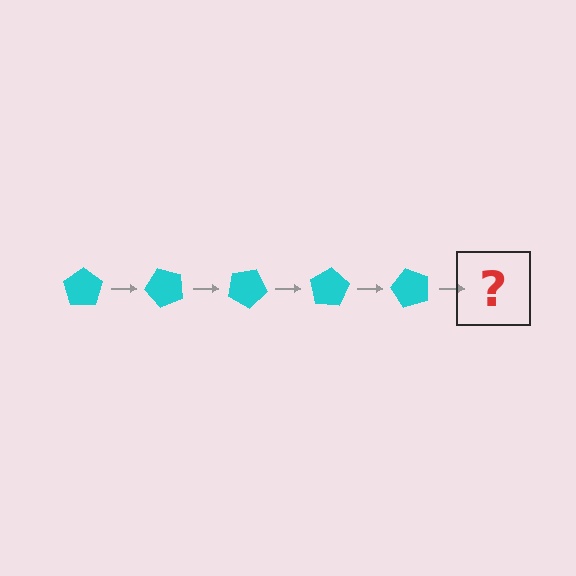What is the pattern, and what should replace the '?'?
The pattern is that the pentagon rotates 50 degrees each step. The '?' should be a cyan pentagon rotated 250 degrees.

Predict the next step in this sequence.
The next step is a cyan pentagon rotated 250 degrees.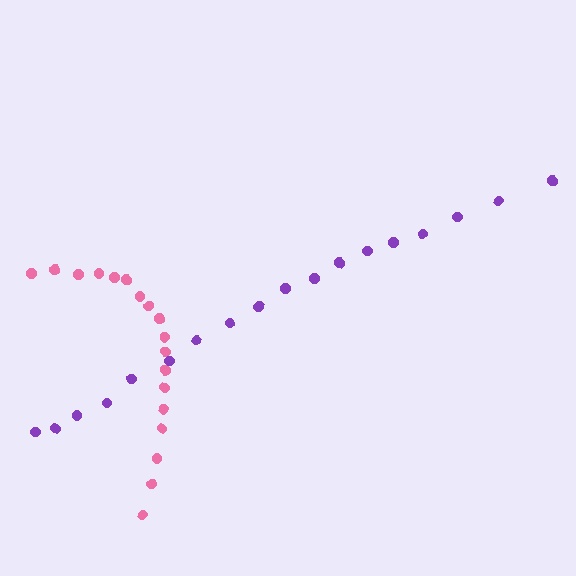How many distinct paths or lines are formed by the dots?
There are 2 distinct paths.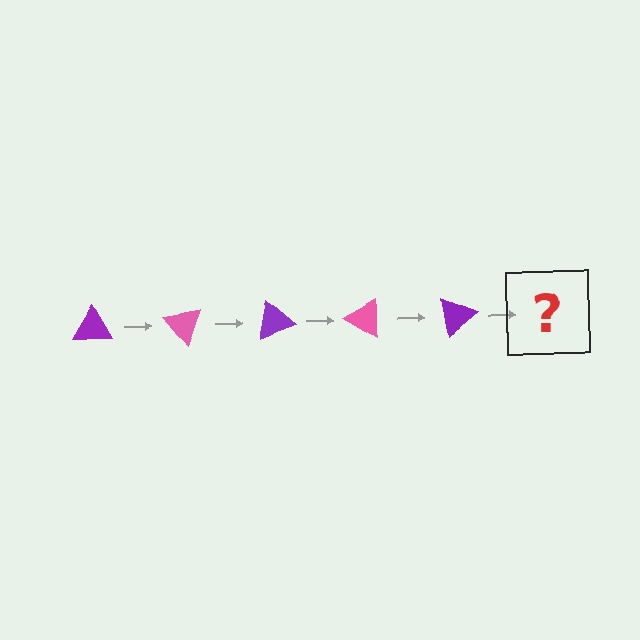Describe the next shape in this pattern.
It should be a pink triangle, rotated 250 degrees from the start.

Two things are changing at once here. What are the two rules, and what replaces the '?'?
The two rules are that it rotates 50 degrees each step and the color cycles through purple and pink. The '?' should be a pink triangle, rotated 250 degrees from the start.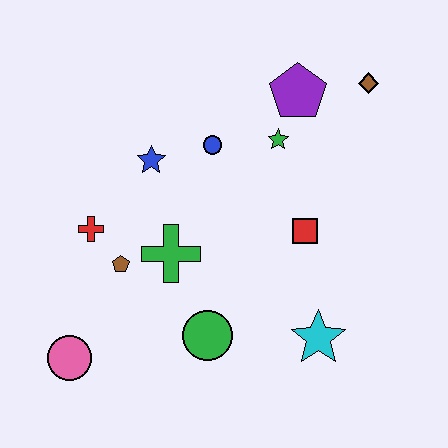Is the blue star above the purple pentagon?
No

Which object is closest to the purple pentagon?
The green star is closest to the purple pentagon.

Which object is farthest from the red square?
The pink circle is farthest from the red square.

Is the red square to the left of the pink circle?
No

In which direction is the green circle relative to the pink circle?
The green circle is to the right of the pink circle.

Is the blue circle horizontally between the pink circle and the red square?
Yes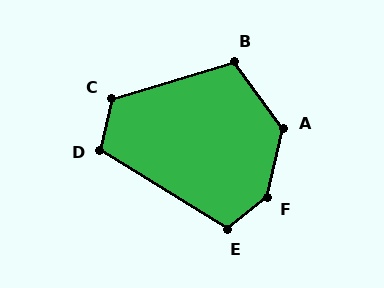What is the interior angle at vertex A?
Approximately 131 degrees (obtuse).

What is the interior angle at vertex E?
Approximately 110 degrees (obtuse).